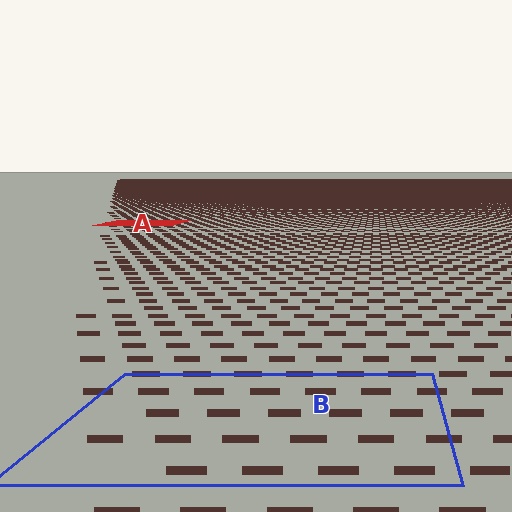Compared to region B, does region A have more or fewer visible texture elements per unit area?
Region A has more texture elements per unit area — they are packed more densely because it is farther away.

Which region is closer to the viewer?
Region B is closer. The texture elements there are larger and more spread out.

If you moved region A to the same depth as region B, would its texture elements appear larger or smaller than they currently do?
They would appear larger. At a closer depth, the same texture elements are projected at a bigger on-screen size.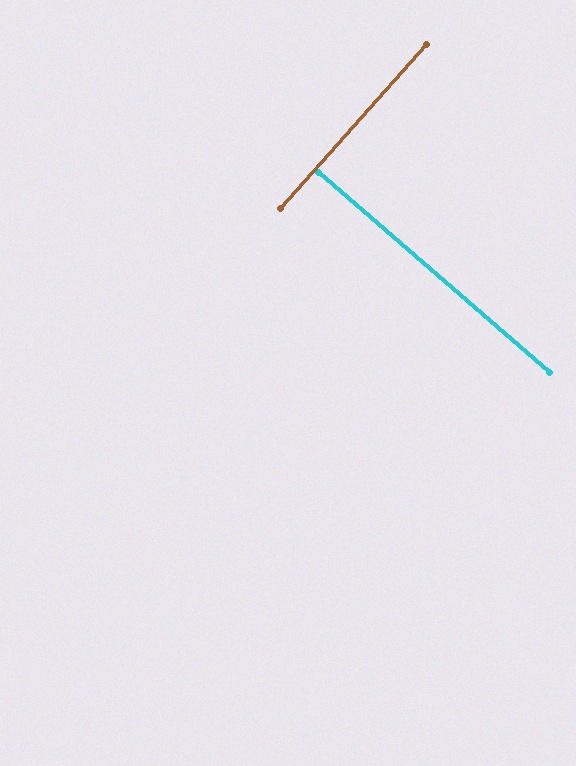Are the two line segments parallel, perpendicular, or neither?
Perpendicular — they meet at approximately 89°.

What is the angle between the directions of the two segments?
Approximately 89 degrees.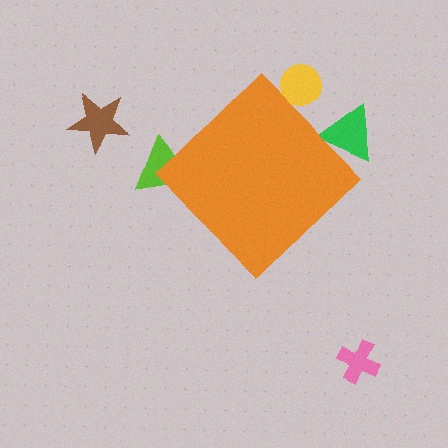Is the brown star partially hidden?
No, the brown star is fully visible.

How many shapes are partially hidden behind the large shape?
3 shapes are partially hidden.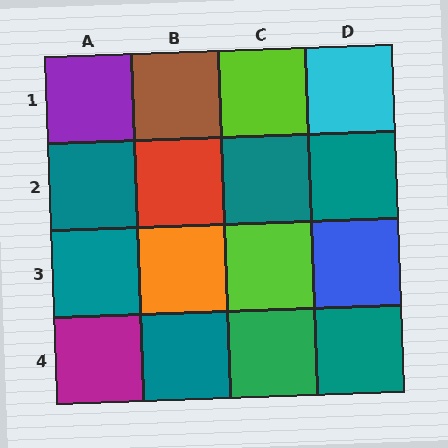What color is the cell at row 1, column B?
Brown.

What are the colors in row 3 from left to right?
Teal, orange, lime, blue.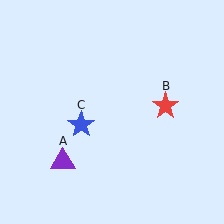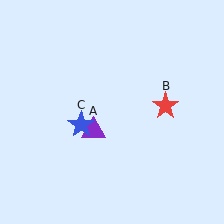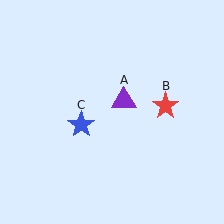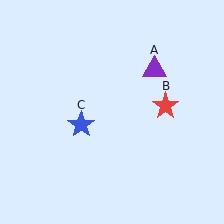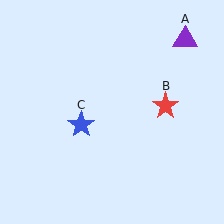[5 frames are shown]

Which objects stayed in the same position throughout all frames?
Red star (object B) and blue star (object C) remained stationary.